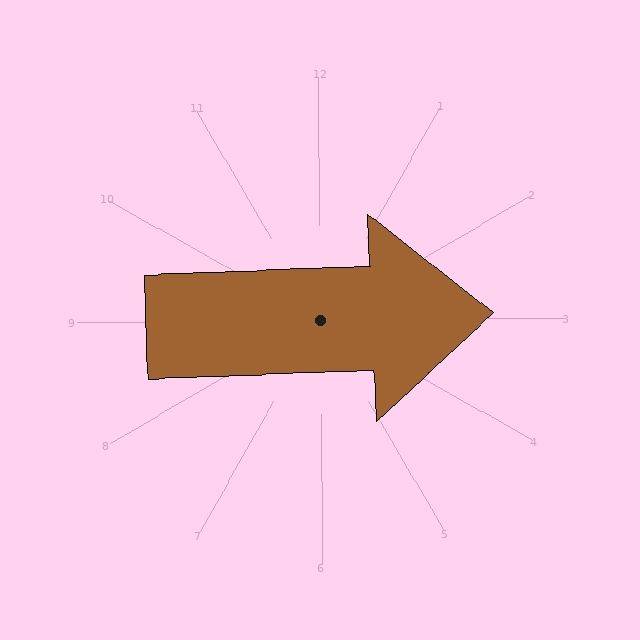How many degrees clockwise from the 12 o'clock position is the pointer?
Approximately 88 degrees.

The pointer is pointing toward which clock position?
Roughly 3 o'clock.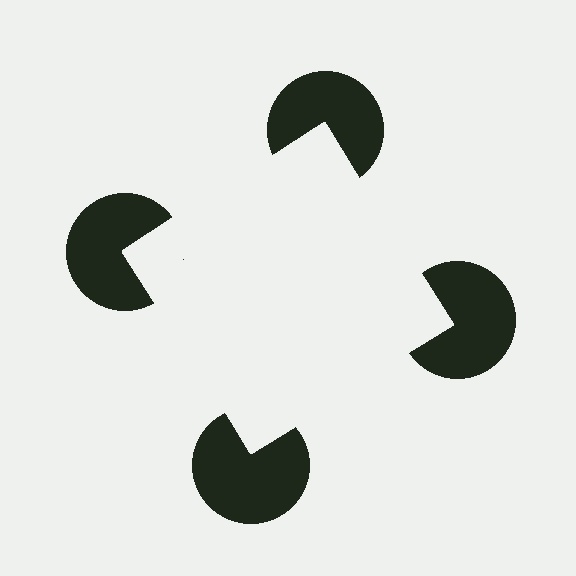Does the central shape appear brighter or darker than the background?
It typically appears slightly brighter than the background, even though no actual brightness change is drawn.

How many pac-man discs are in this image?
There are 4 — one at each vertex of the illusory square.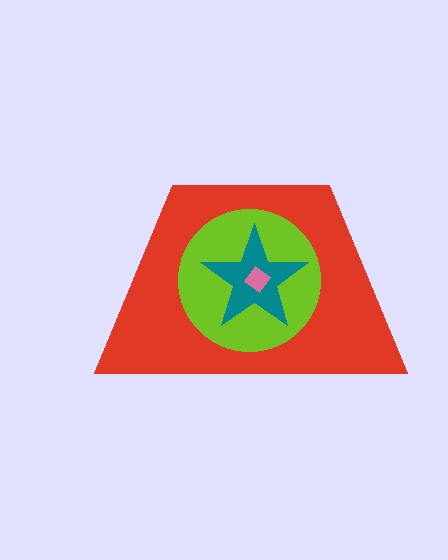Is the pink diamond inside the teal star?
Yes.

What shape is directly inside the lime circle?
The teal star.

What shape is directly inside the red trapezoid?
The lime circle.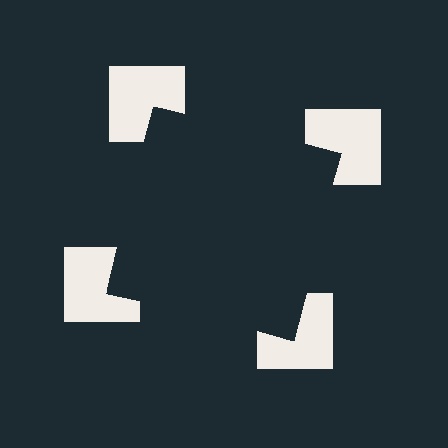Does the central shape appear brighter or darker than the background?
It typically appears slightly darker than the background, even though no actual brightness change is drawn.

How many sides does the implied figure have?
4 sides.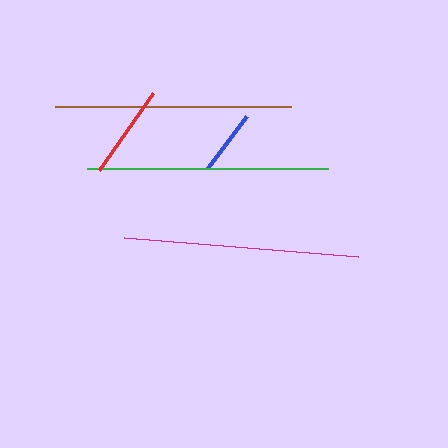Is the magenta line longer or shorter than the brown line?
The brown line is longer than the magenta line.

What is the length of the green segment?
The green segment is approximately 241 pixels long.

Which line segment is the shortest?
The blue line is the shortest at approximately 65 pixels.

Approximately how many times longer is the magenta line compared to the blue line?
The magenta line is approximately 3.6 times the length of the blue line.